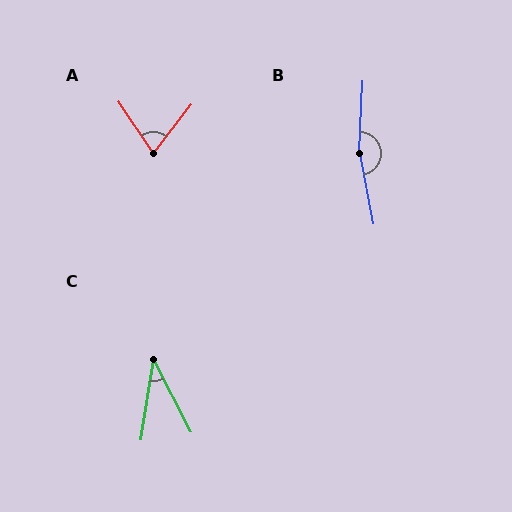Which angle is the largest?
B, at approximately 166 degrees.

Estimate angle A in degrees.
Approximately 72 degrees.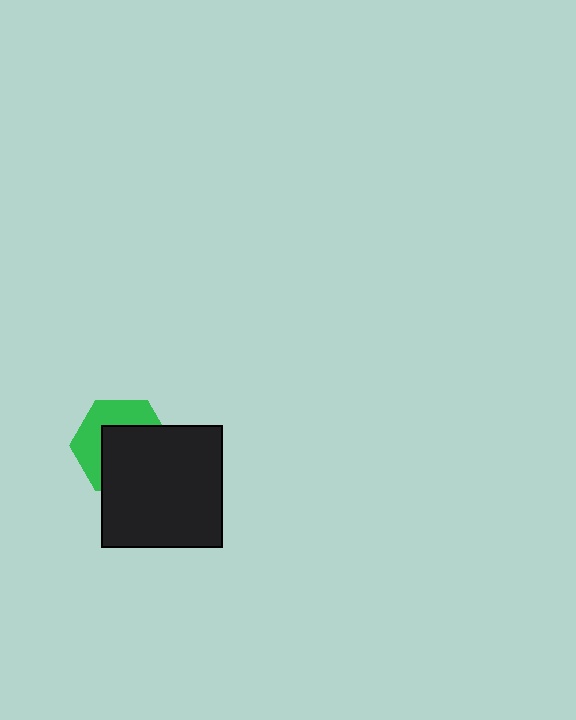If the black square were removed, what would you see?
You would see the complete green hexagon.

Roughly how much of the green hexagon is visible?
A small part of it is visible (roughly 44%).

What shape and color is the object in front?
The object in front is a black square.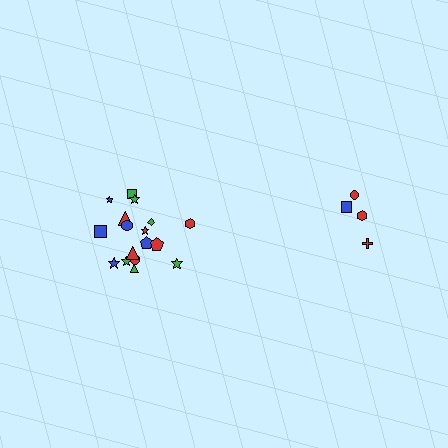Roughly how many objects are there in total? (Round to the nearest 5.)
Roughly 20 objects in total.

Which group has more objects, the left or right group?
The left group.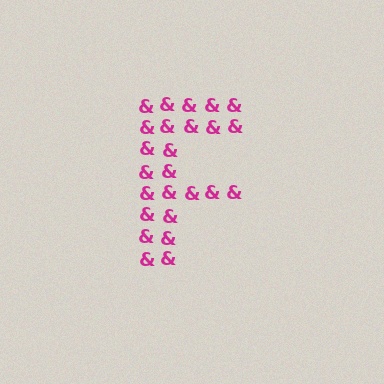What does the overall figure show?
The overall figure shows the letter F.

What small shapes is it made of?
It is made of small ampersands.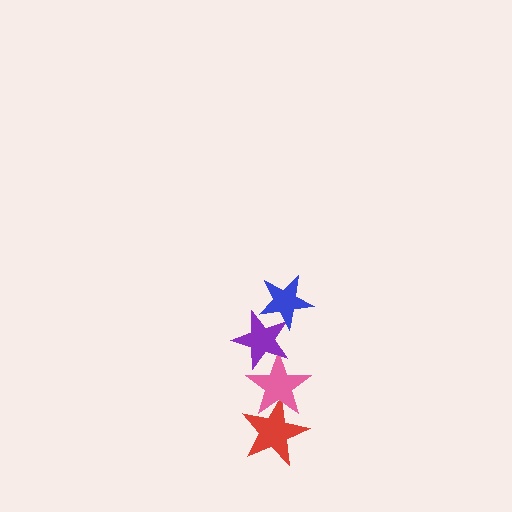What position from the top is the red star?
The red star is 4th from the top.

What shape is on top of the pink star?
The purple star is on top of the pink star.